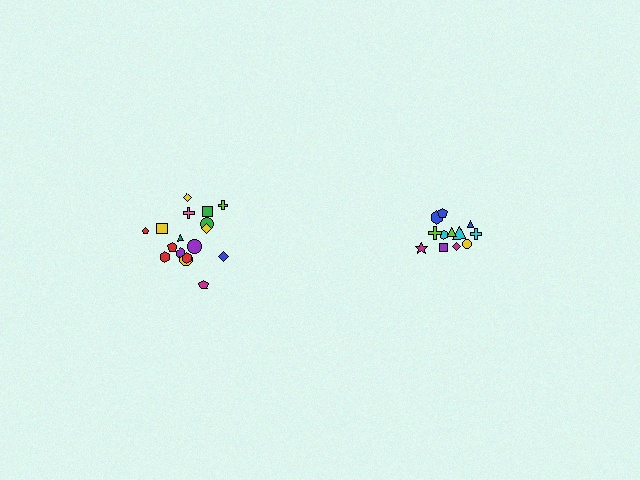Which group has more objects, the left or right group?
The left group.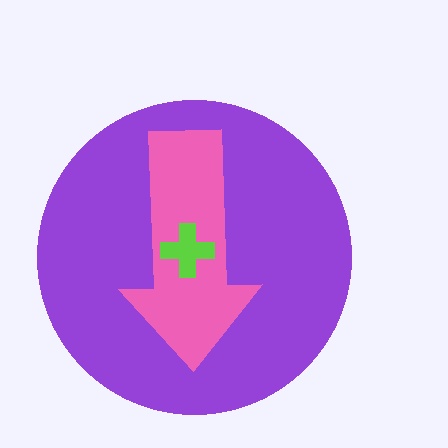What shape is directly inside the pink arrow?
The lime cross.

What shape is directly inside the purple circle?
The pink arrow.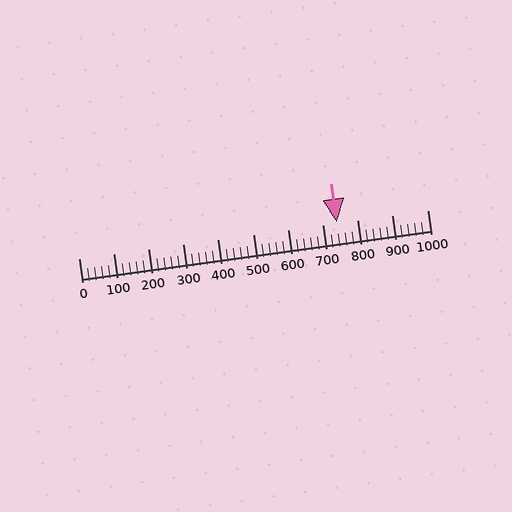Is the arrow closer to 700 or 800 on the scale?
The arrow is closer to 700.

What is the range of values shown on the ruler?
The ruler shows values from 0 to 1000.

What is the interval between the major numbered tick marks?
The major tick marks are spaced 100 units apart.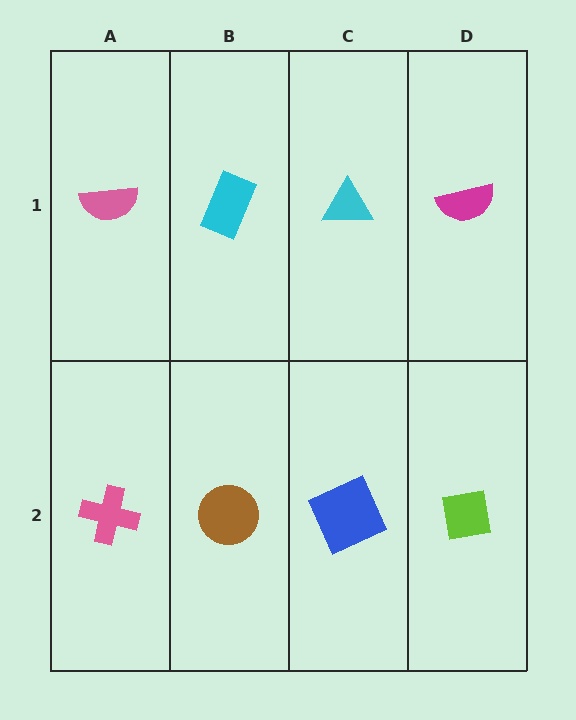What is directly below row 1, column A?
A pink cross.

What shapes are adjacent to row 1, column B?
A brown circle (row 2, column B), a pink semicircle (row 1, column A), a cyan triangle (row 1, column C).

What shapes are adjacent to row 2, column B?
A cyan rectangle (row 1, column B), a pink cross (row 2, column A), a blue square (row 2, column C).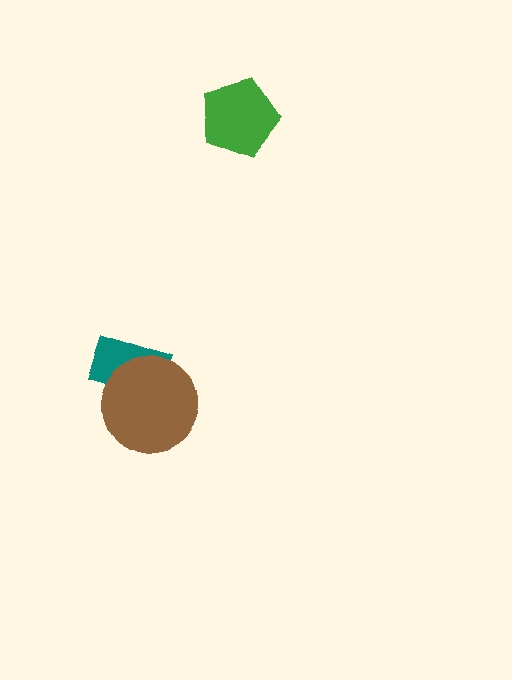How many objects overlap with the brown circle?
1 object overlaps with the brown circle.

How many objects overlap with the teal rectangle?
1 object overlaps with the teal rectangle.